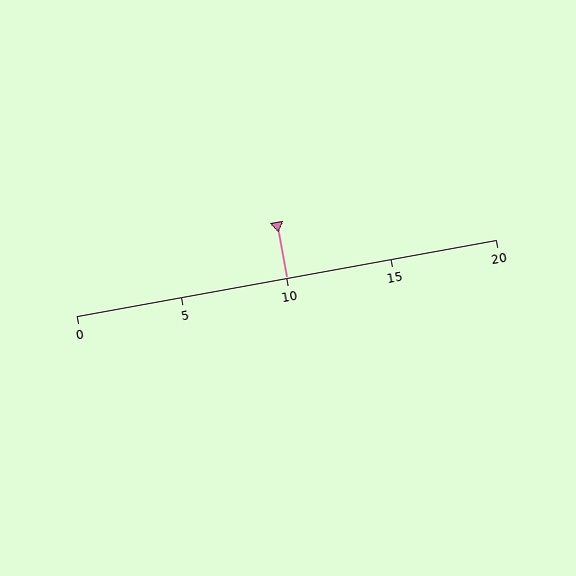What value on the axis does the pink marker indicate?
The marker indicates approximately 10.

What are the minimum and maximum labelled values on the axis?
The axis runs from 0 to 20.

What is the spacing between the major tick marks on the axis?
The major ticks are spaced 5 apart.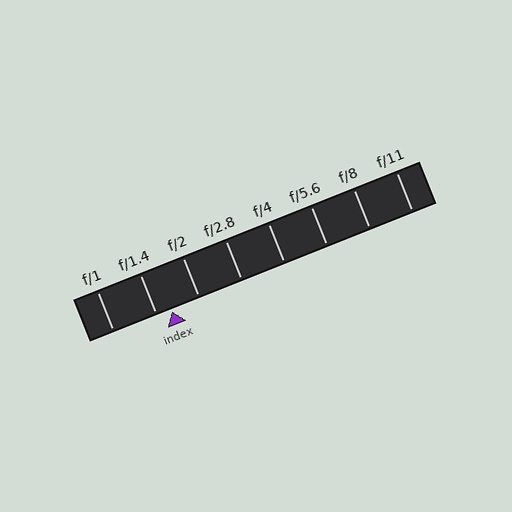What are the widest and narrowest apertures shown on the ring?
The widest aperture shown is f/1 and the narrowest is f/11.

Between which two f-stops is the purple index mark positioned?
The index mark is between f/1.4 and f/2.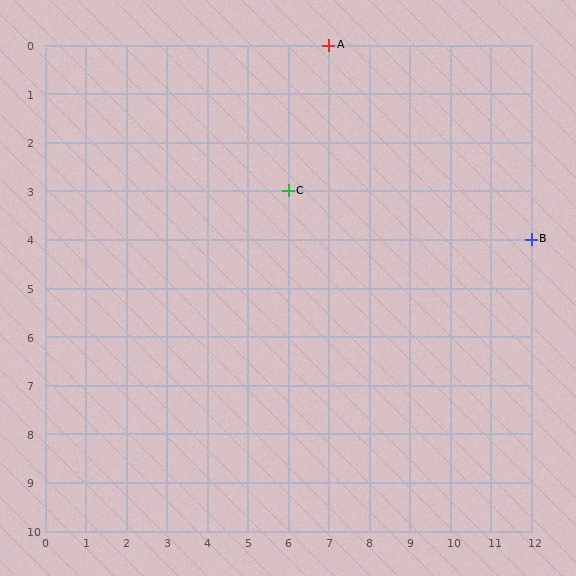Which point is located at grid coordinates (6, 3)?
Point C is at (6, 3).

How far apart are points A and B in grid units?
Points A and B are 5 columns and 4 rows apart (about 6.4 grid units diagonally).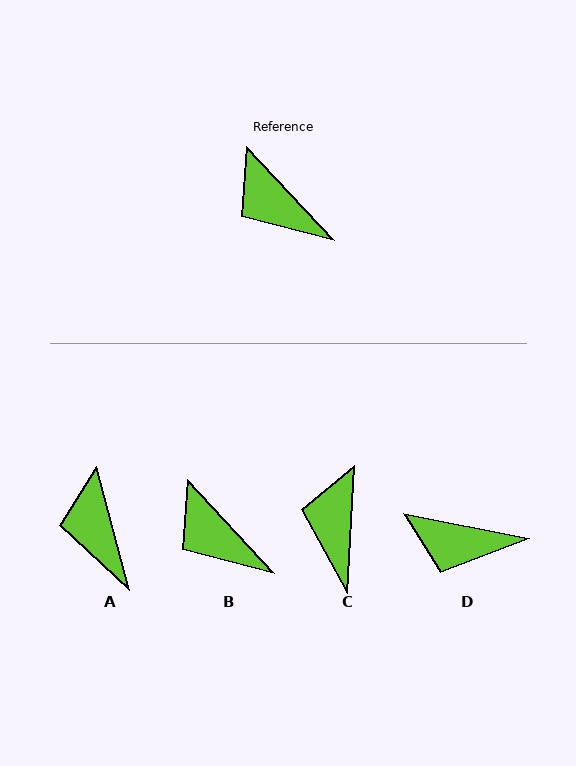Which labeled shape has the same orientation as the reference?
B.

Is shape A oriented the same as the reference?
No, it is off by about 28 degrees.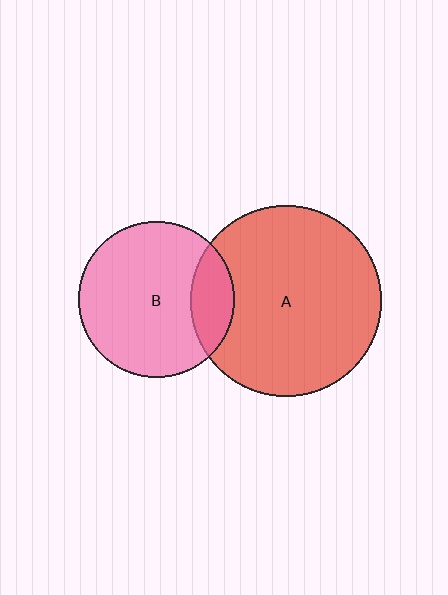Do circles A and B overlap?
Yes.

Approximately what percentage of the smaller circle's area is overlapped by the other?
Approximately 20%.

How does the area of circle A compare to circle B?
Approximately 1.5 times.